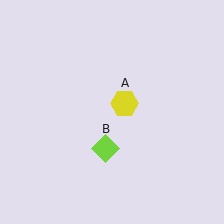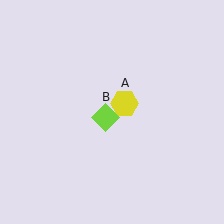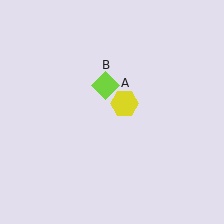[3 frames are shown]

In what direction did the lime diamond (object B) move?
The lime diamond (object B) moved up.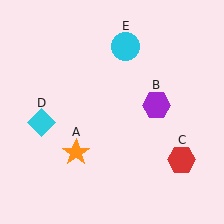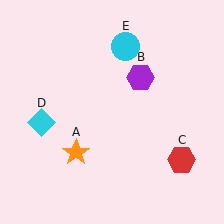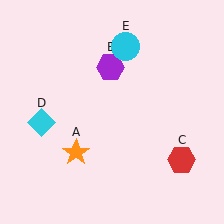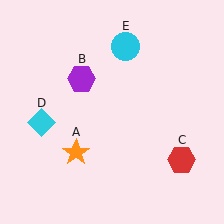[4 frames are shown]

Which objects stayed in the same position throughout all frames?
Orange star (object A) and red hexagon (object C) and cyan diamond (object D) and cyan circle (object E) remained stationary.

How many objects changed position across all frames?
1 object changed position: purple hexagon (object B).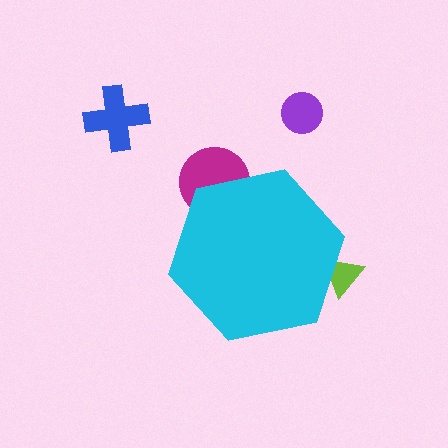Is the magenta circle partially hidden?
Yes, the magenta circle is partially hidden behind the cyan hexagon.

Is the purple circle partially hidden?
No, the purple circle is fully visible.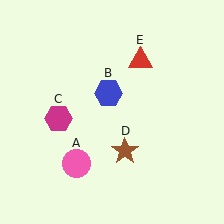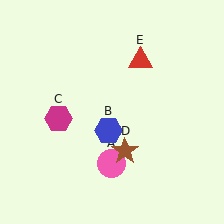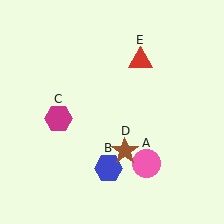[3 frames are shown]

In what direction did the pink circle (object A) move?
The pink circle (object A) moved right.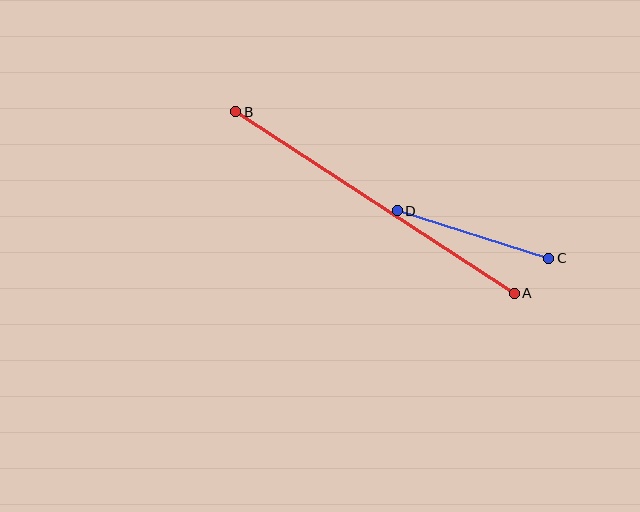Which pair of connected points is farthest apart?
Points A and B are farthest apart.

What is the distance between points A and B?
The distance is approximately 332 pixels.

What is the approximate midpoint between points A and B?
The midpoint is at approximately (375, 203) pixels.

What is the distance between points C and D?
The distance is approximately 159 pixels.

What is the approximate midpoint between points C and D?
The midpoint is at approximately (473, 234) pixels.